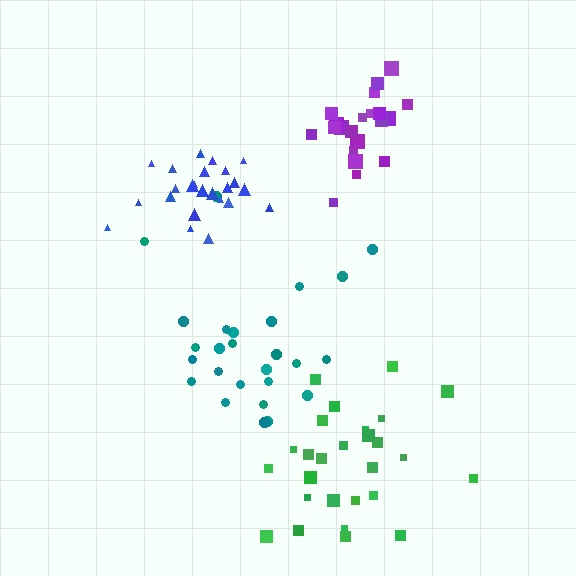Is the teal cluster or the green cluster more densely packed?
Green.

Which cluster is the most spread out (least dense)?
Teal.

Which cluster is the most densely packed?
Blue.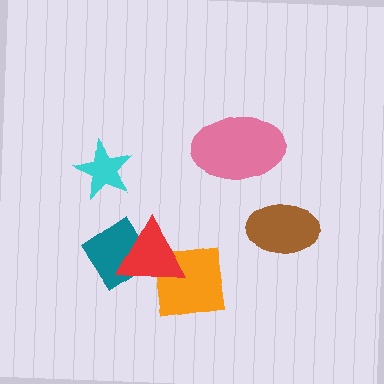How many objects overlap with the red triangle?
2 objects overlap with the red triangle.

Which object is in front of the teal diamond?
The red triangle is in front of the teal diamond.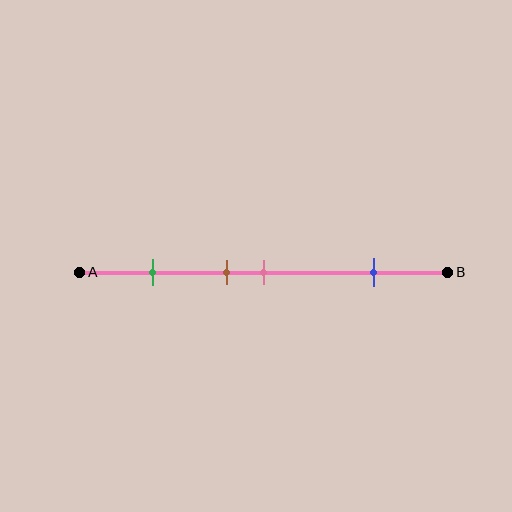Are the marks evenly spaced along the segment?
No, the marks are not evenly spaced.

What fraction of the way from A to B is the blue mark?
The blue mark is approximately 80% (0.8) of the way from A to B.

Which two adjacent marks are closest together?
The brown and pink marks are the closest adjacent pair.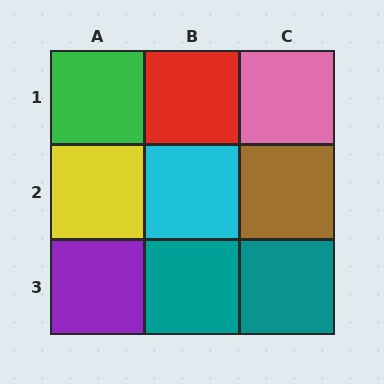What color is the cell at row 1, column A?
Green.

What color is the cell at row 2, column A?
Yellow.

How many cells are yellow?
1 cell is yellow.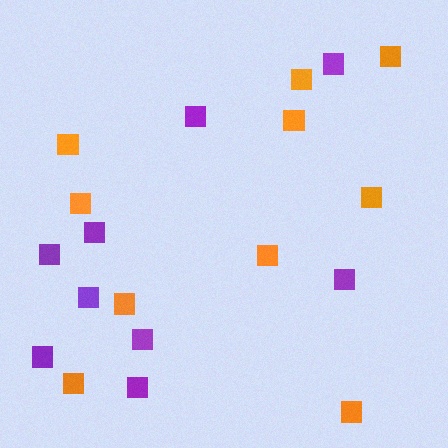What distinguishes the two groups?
There are 2 groups: one group of orange squares (10) and one group of purple squares (9).